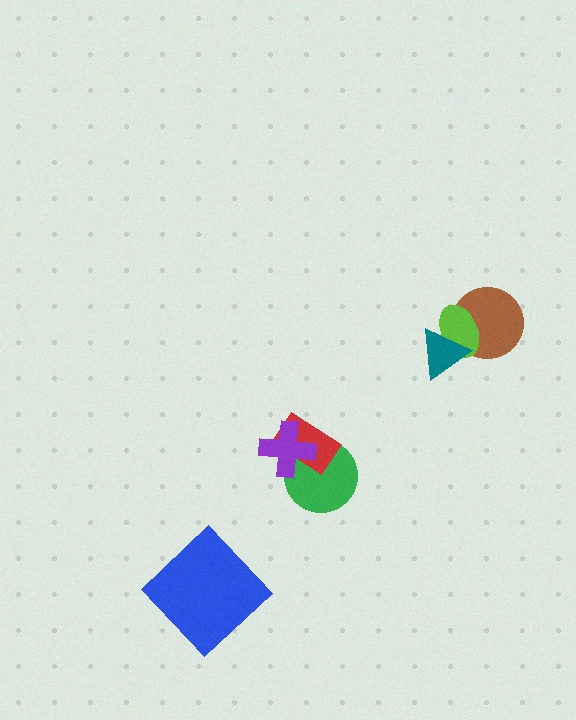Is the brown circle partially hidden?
Yes, it is partially covered by another shape.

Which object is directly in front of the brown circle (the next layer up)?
The lime ellipse is directly in front of the brown circle.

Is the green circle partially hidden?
Yes, it is partially covered by another shape.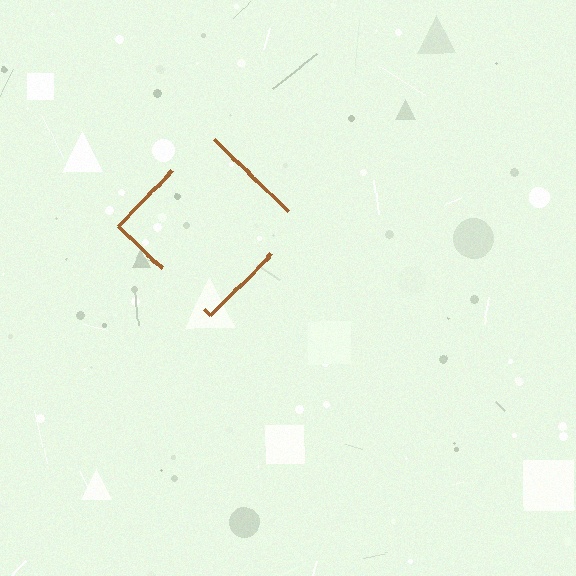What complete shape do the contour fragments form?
The contour fragments form a diamond.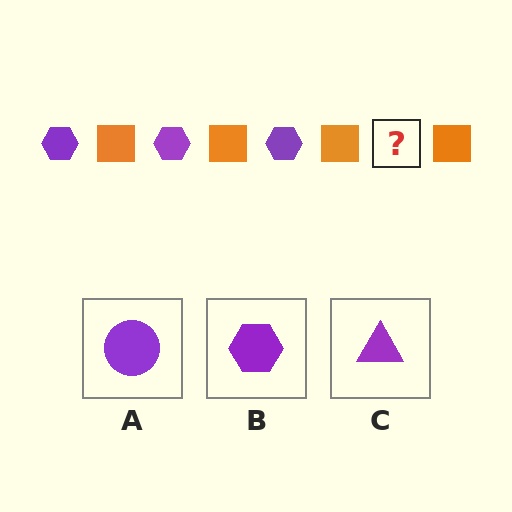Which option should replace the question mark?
Option B.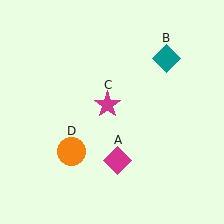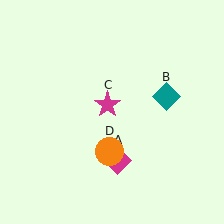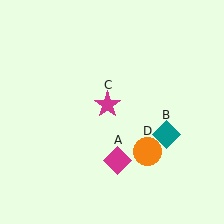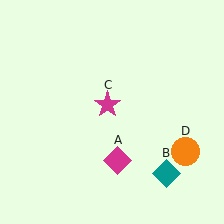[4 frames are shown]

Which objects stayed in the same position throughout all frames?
Magenta diamond (object A) and magenta star (object C) remained stationary.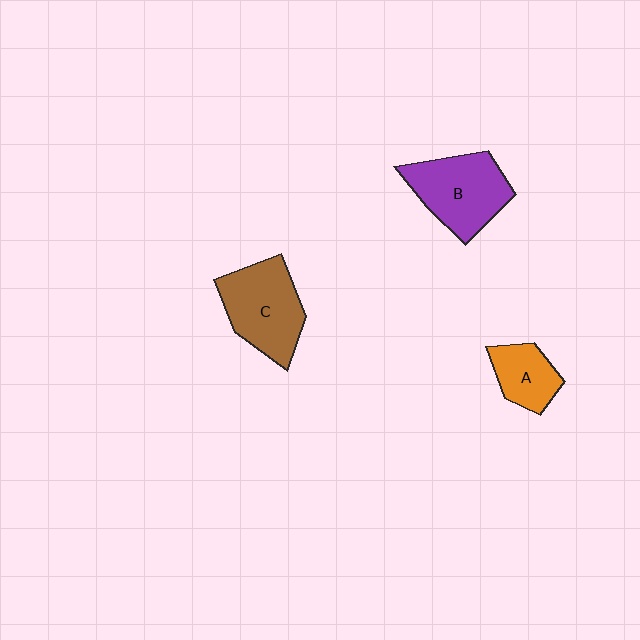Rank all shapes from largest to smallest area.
From largest to smallest: C (brown), B (purple), A (orange).